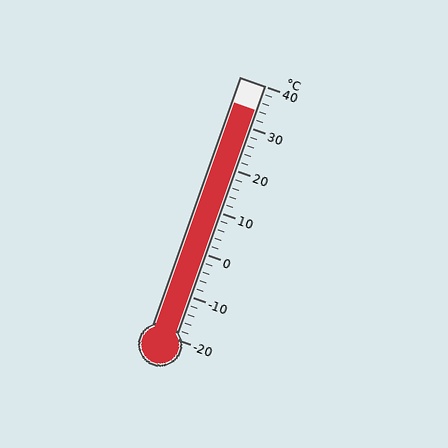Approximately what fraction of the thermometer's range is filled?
The thermometer is filled to approximately 90% of its range.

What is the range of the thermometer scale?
The thermometer scale ranges from -20°C to 40°C.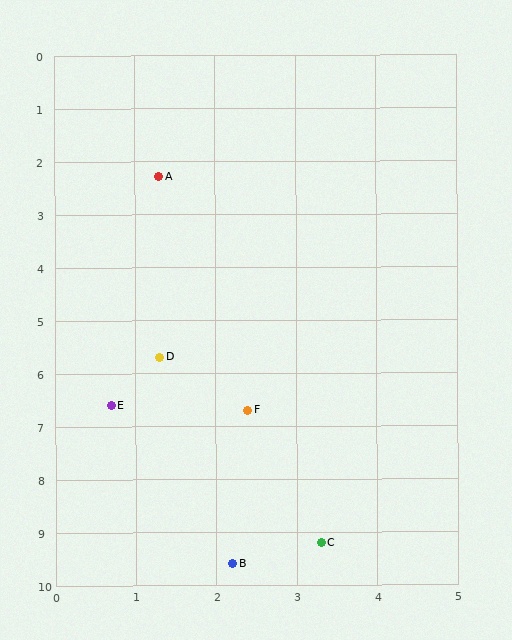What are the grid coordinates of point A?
Point A is at approximately (1.3, 2.3).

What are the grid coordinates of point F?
Point F is at approximately (2.4, 6.7).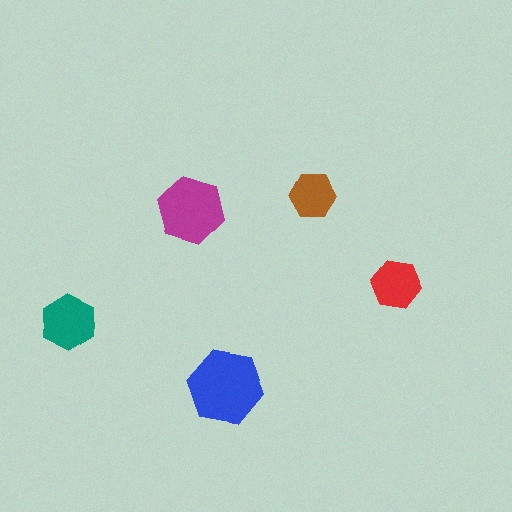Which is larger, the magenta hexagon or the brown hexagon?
The magenta one.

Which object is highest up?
The brown hexagon is topmost.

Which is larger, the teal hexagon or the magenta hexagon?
The magenta one.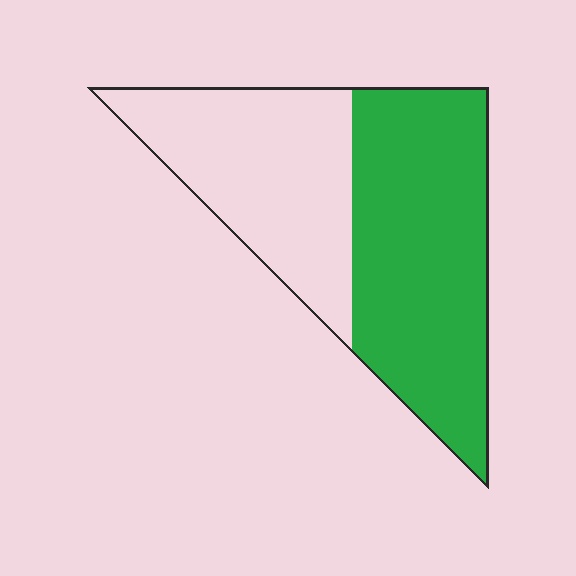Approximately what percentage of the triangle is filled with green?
Approximately 55%.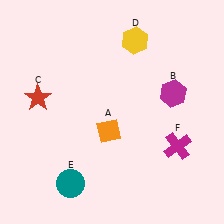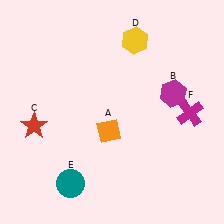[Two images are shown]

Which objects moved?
The objects that moved are: the red star (C), the magenta cross (F).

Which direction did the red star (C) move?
The red star (C) moved down.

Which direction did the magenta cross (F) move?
The magenta cross (F) moved up.